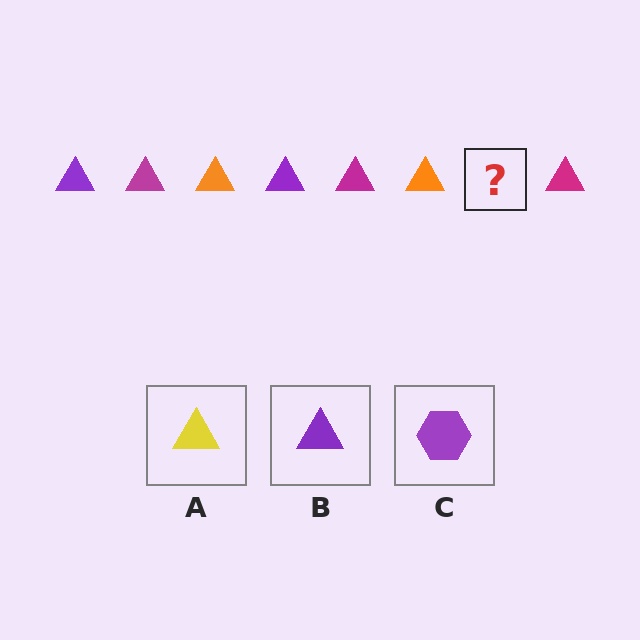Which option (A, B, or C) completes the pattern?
B.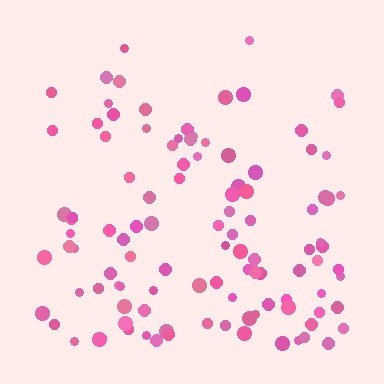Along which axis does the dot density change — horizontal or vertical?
Vertical.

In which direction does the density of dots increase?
From top to bottom, with the bottom side densest.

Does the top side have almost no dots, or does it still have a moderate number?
Still a moderate number, just noticeably fewer than the bottom.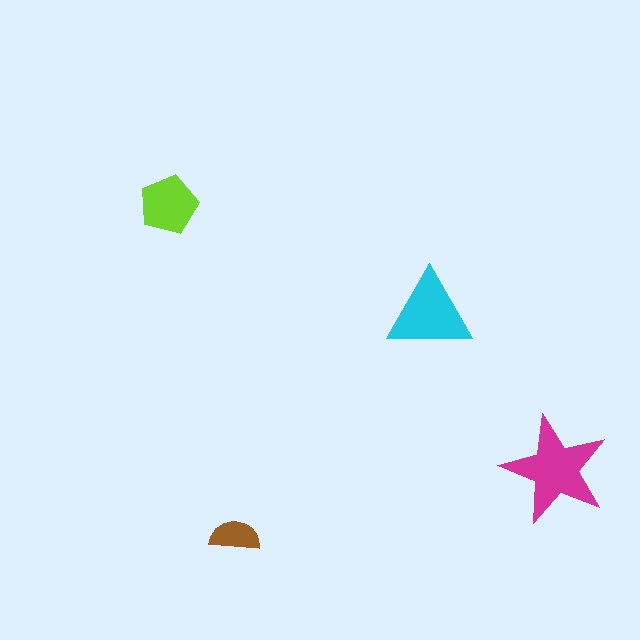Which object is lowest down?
The brown semicircle is bottommost.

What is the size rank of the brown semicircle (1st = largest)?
4th.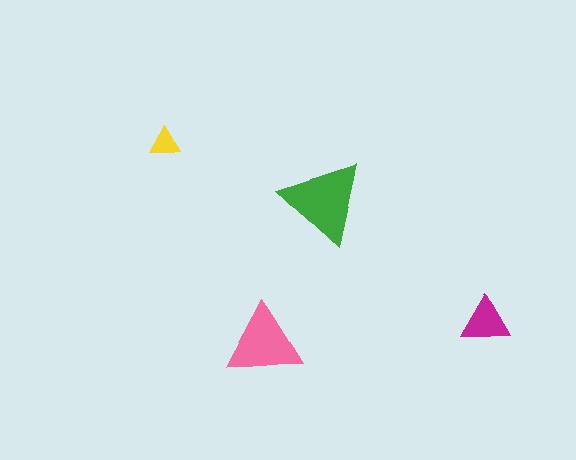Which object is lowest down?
The pink triangle is bottommost.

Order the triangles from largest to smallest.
the green one, the pink one, the magenta one, the yellow one.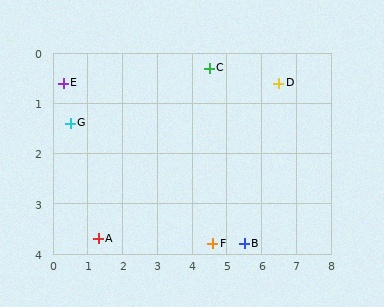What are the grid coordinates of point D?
Point D is at approximately (6.5, 0.6).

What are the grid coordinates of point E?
Point E is at approximately (0.3, 0.6).